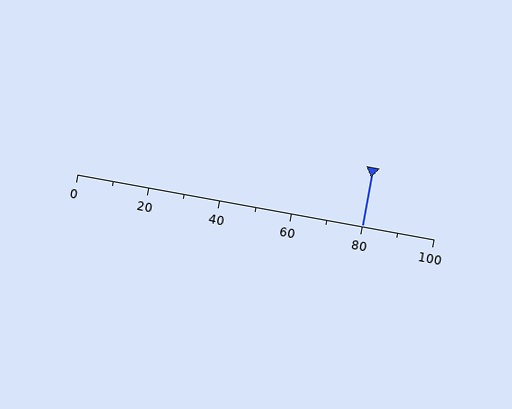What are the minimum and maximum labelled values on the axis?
The axis runs from 0 to 100.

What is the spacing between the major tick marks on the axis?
The major ticks are spaced 20 apart.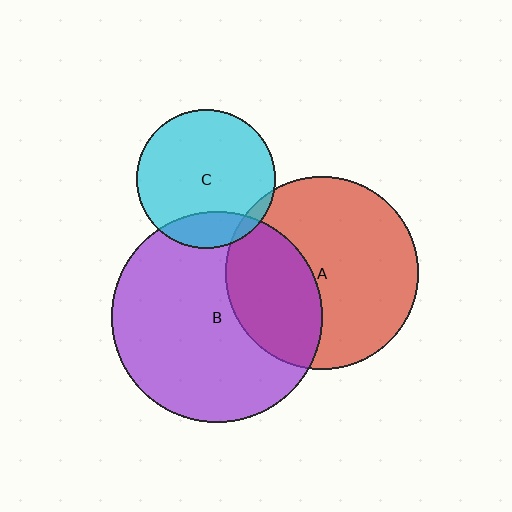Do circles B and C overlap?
Yes.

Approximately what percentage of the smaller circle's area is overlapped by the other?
Approximately 15%.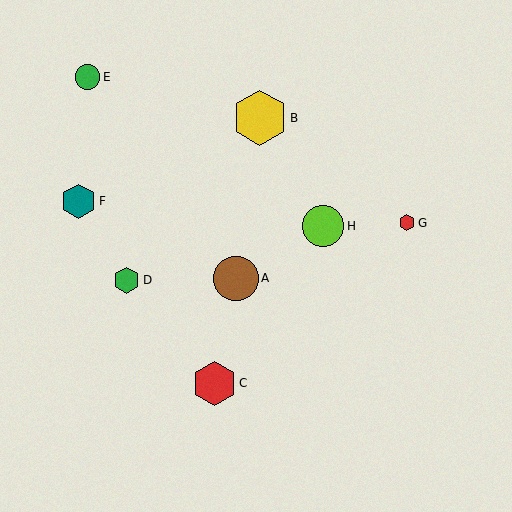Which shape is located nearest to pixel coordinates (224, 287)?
The brown circle (labeled A) at (236, 278) is nearest to that location.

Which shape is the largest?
The yellow hexagon (labeled B) is the largest.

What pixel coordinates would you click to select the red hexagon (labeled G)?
Click at (407, 223) to select the red hexagon G.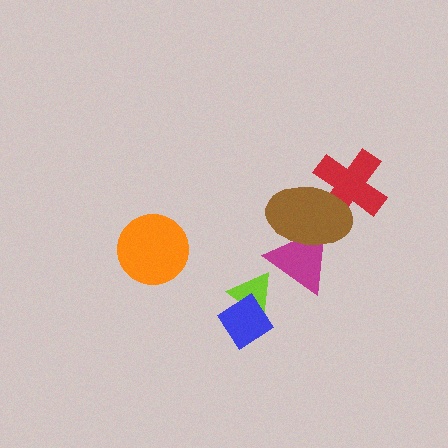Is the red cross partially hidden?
Yes, it is partially covered by another shape.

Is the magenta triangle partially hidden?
Yes, it is partially covered by another shape.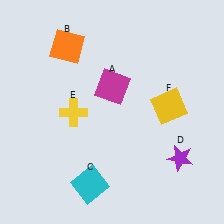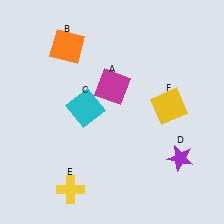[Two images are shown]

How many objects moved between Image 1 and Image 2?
2 objects moved between the two images.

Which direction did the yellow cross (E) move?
The yellow cross (E) moved down.